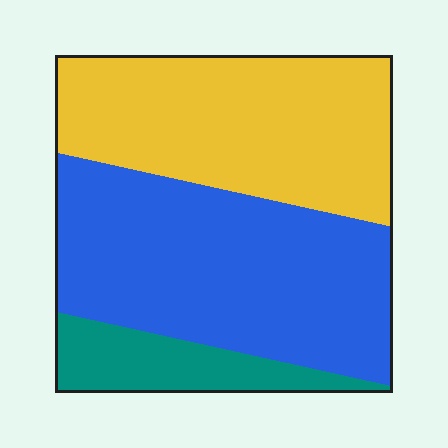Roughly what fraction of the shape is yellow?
Yellow takes up between a quarter and a half of the shape.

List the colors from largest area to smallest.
From largest to smallest: blue, yellow, teal.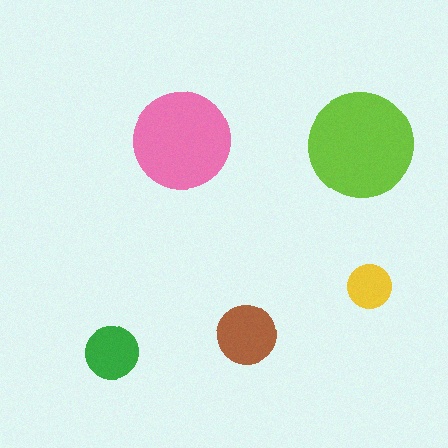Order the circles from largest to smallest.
the lime one, the pink one, the brown one, the green one, the yellow one.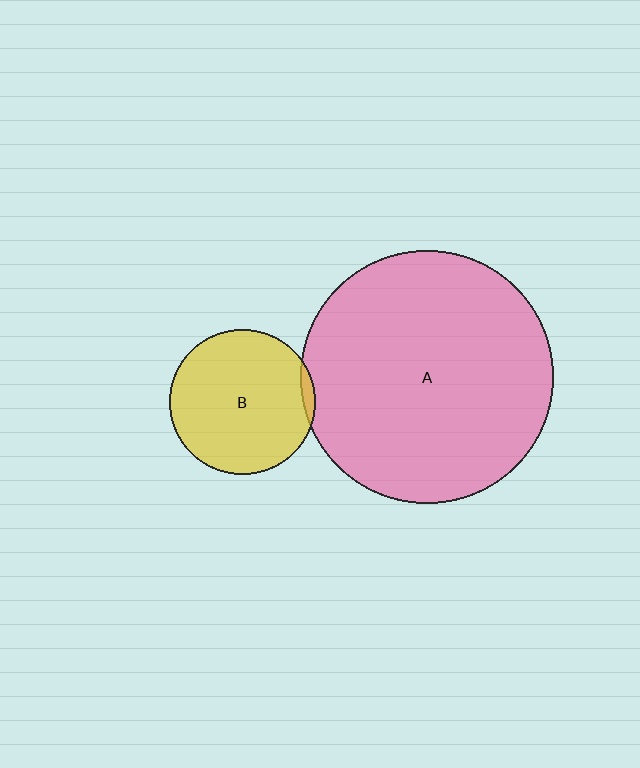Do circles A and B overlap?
Yes.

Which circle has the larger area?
Circle A (pink).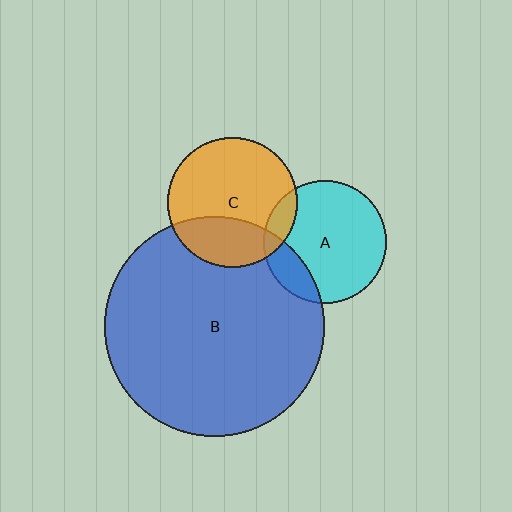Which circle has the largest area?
Circle B (blue).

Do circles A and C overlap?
Yes.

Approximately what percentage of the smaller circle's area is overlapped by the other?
Approximately 10%.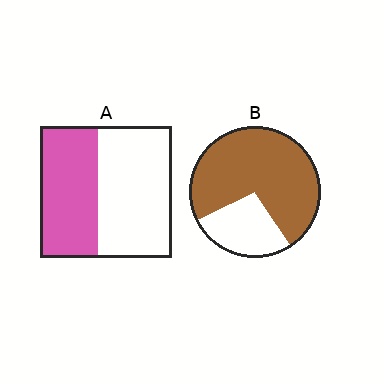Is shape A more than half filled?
No.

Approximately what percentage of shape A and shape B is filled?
A is approximately 45% and B is approximately 75%.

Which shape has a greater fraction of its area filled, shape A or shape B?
Shape B.